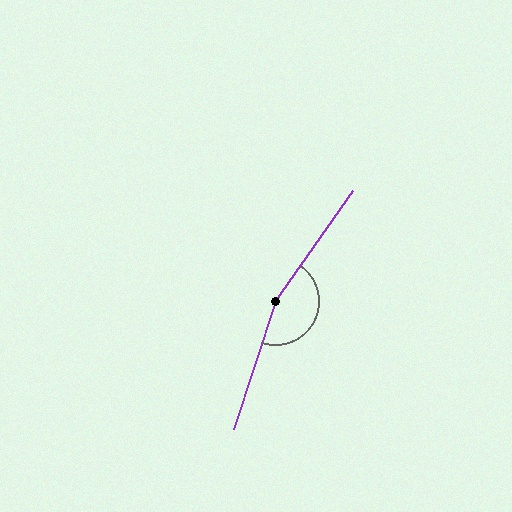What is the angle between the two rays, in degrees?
Approximately 163 degrees.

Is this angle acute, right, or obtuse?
It is obtuse.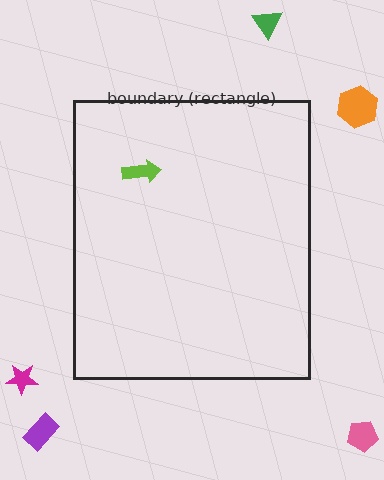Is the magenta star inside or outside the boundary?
Outside.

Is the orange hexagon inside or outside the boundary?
Outside.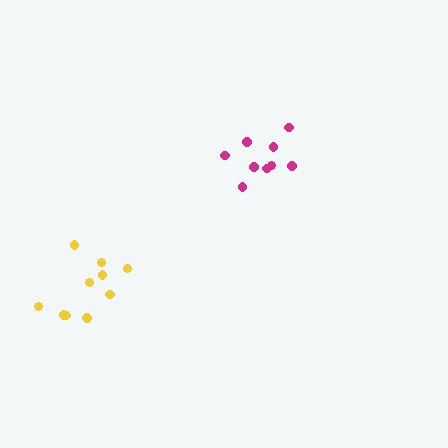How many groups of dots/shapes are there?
There are 2 groups.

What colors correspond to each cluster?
The clusters are colored: magenta, yellow.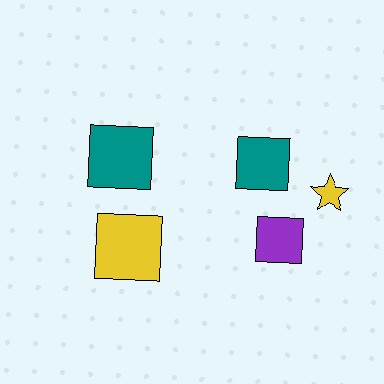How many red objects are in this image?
There are no red objects.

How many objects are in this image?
There are 5 objects.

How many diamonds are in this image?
There are no diamonds.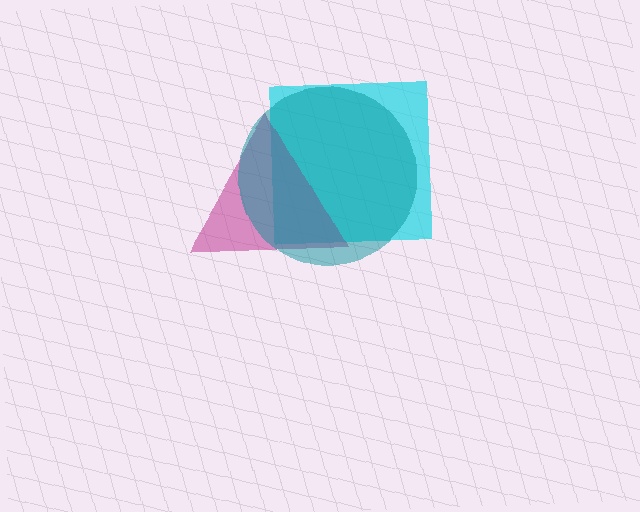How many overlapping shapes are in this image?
There are 3 overlapping shapes in the image.